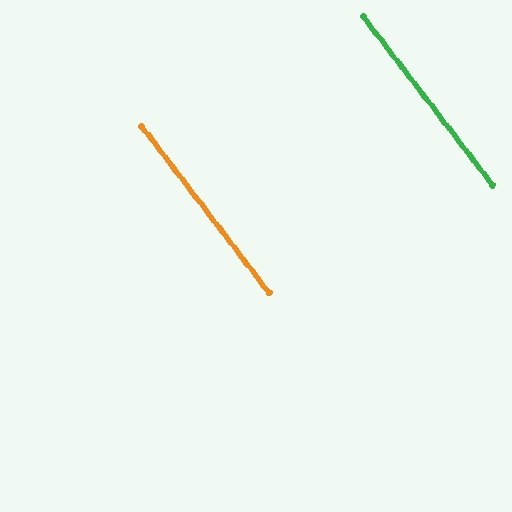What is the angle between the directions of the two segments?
Approximately 0 degrees.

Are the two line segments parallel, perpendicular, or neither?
Parallel — their directions differ by only 0.3°.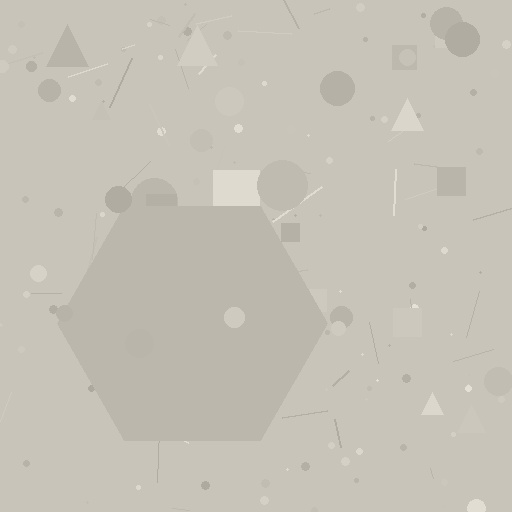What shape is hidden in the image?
A hexagon is hidden in the image.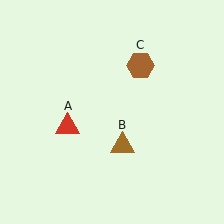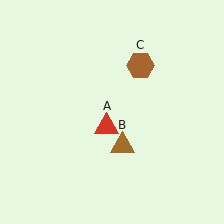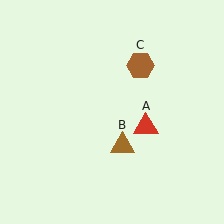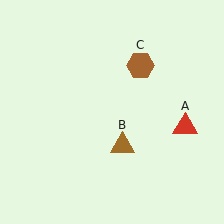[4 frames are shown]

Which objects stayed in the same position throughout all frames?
Brown triangle (object B) and brown hexagon (object C) remained stationary.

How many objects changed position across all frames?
1 object changed position: red triangle (object A).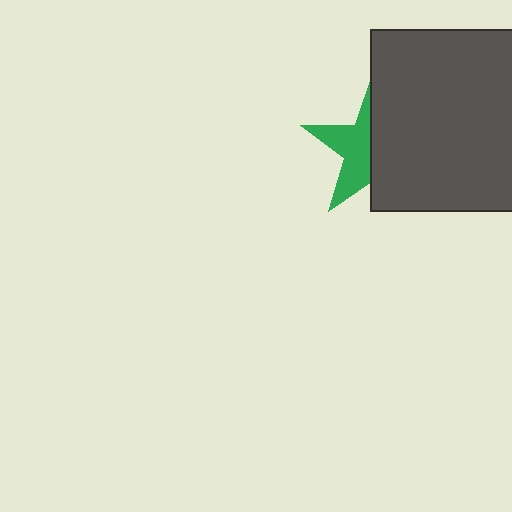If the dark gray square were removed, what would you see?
You would see the complete green star.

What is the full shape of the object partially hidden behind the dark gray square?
The partially hidden object is a green star.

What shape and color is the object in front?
The object in front is a dark gray square.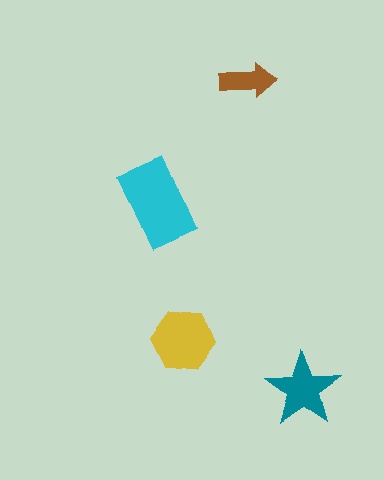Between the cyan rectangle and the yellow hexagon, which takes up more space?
The cyan rectangle.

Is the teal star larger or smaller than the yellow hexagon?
Smaller.